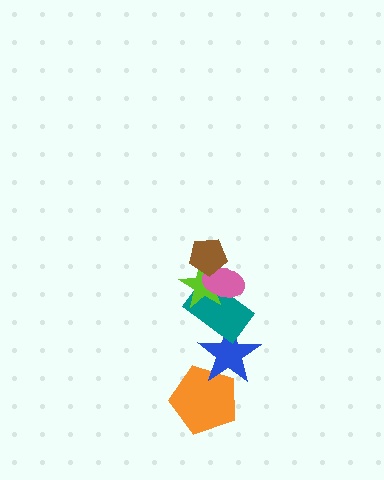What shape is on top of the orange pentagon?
The blue star is on top of the orange pentagon.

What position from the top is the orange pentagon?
The orange pentagon is 6th from the top.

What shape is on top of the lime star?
The pink ellipse is on top of the lime star.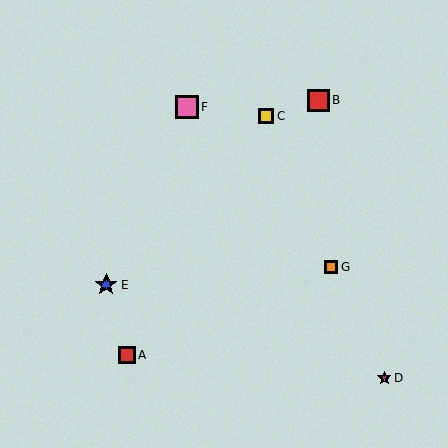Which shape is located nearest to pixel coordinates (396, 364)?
The magenta star (labeled D) at (384, 378) is nearest to that location.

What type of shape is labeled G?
Shape G is an orange square.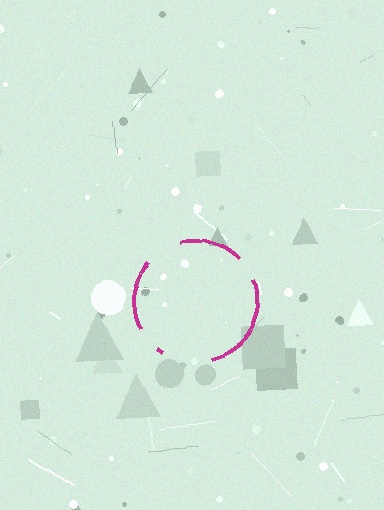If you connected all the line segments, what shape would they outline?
They would outline a circle.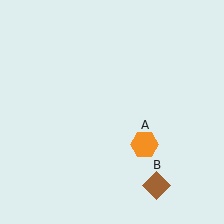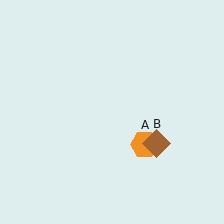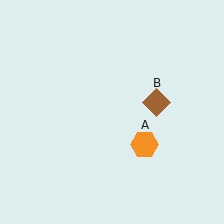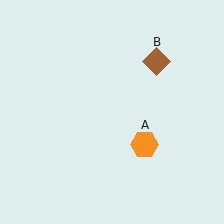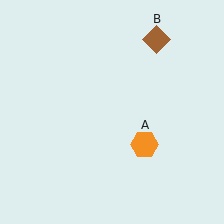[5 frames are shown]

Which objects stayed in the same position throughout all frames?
Orange hexagon (object A) remained stationary.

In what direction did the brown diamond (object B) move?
The brown diamond (object B) moved up.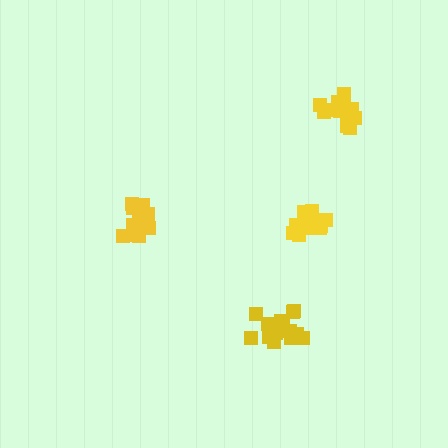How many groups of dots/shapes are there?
There are 4 groups.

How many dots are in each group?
Group 1: 15 dots, Group 2: 16 dots, Group 3: 17 dots, Group 4: 14 dots (62 total).